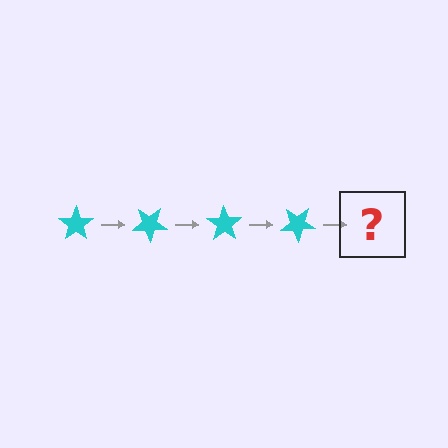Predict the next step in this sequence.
The next step is a cyan star rotated 140 degrees.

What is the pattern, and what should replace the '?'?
The pattern is that the star rotates 35 degrees each step. The '?' should be a cyan star rotated 140 degrees.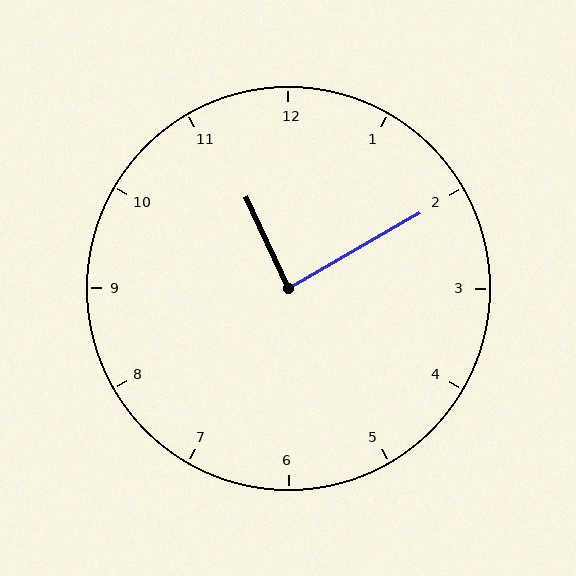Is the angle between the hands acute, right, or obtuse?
It is right.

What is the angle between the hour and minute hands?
Approximately 85 degrees.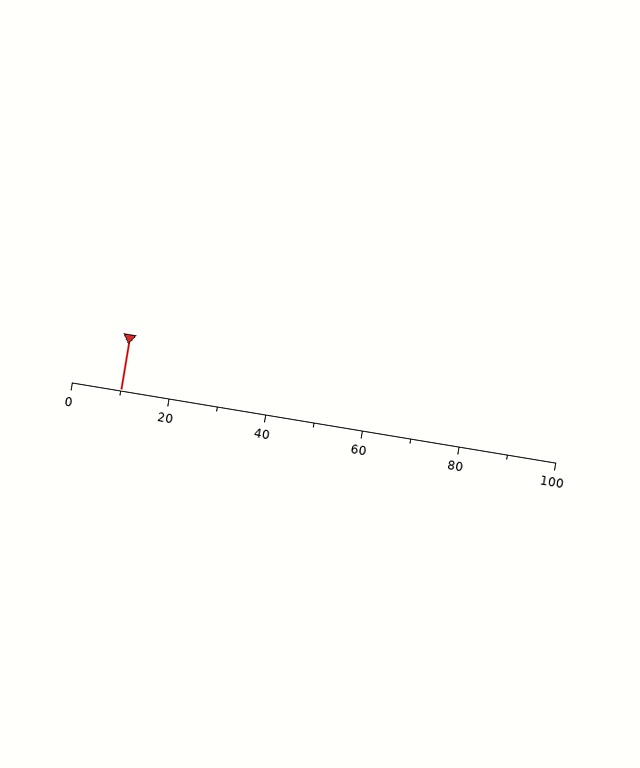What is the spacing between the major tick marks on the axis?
The major ticks are spaced 20 apart.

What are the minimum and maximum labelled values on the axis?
The axis runs from 0 to 100.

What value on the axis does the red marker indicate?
The marker indicates approximately 10.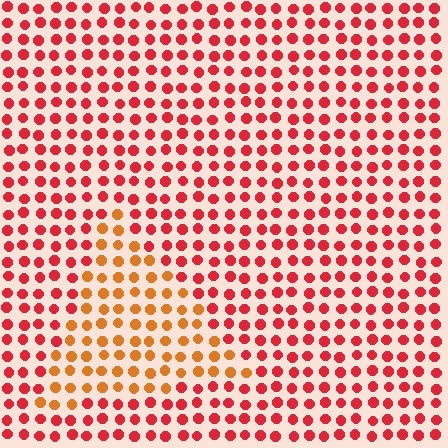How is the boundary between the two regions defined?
The boundary is defined purely by a slight shift in hue (about 34 degrees). Spacing, size, and orientation are identical on both sides.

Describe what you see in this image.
The image is filled with small red elements in a uniform arrangement. A triangle-shaped region is visible where the elements are tinted to a slightly different hue, forming a subtle color boundary.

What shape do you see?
I see a triangle.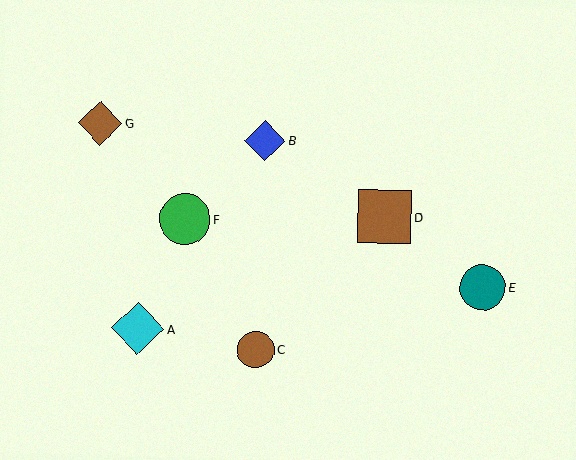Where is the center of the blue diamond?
The center of the blue diamond is at (265, 141).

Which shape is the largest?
The brown square (labeled D) is the largest.